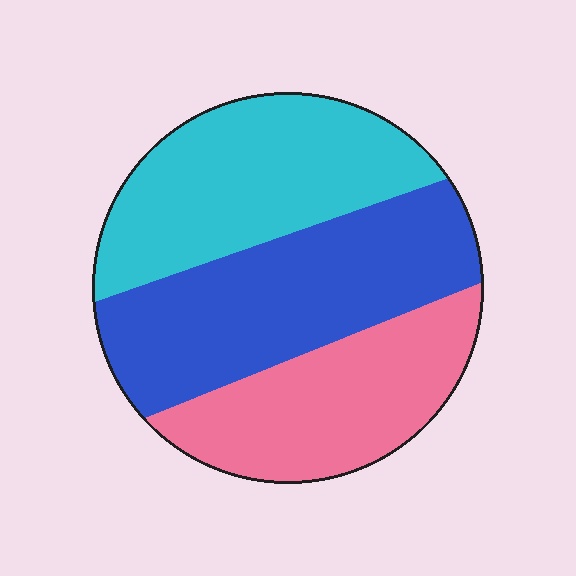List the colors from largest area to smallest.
From largest to smallest: blue, cyan, pink.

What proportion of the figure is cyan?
Cyan takes up between a quarter and a half of the figure.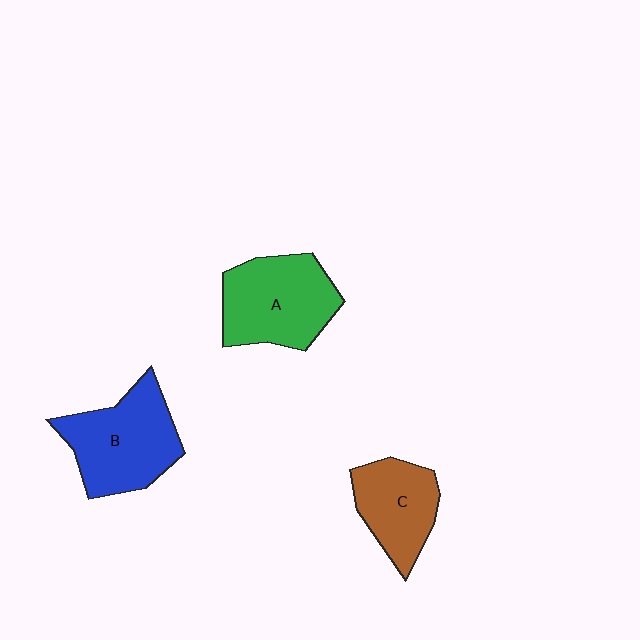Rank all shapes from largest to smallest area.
From largest to smallest: B (blue), A (green), C (brown).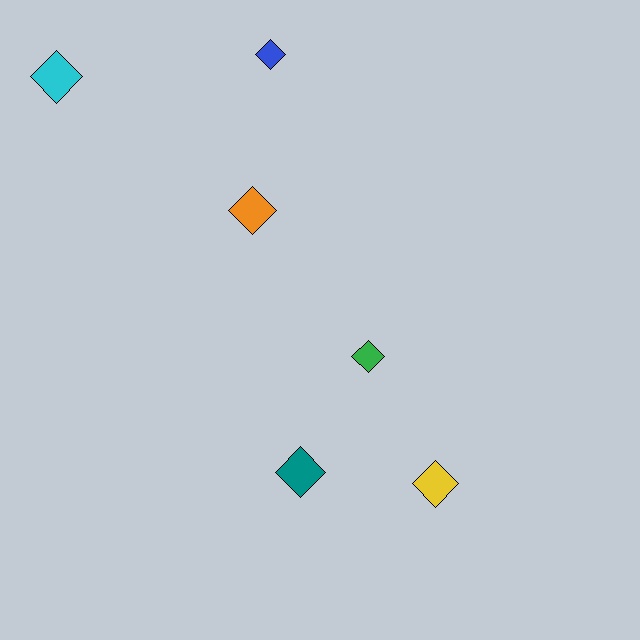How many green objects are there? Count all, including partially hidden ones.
There is 1 green object.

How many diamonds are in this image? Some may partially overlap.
There are 6 diamonds.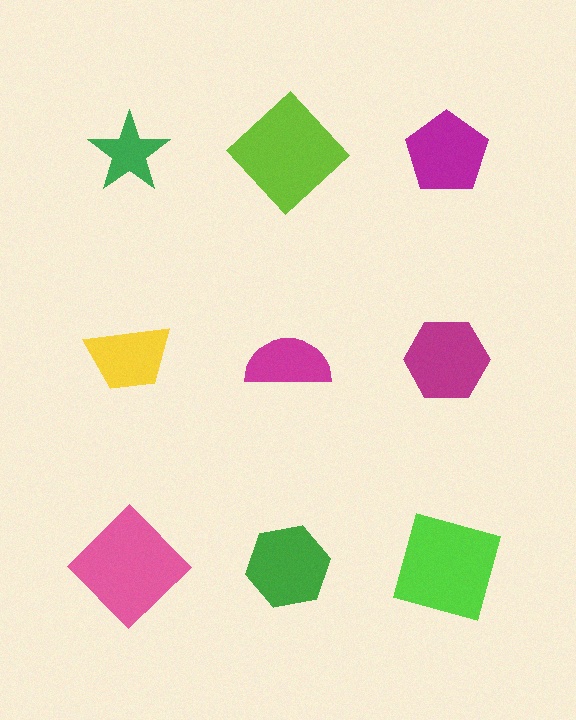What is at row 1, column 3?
A magenta pentagon.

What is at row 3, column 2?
A green hexagon.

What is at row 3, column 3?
A lime square.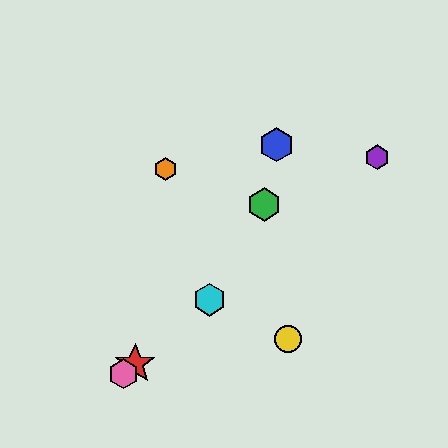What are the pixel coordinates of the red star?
The red star is at (135, 364).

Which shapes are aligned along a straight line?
The red star, the purple hexagon, the cyan hexagon, the pink hexagon are aligned along a straight line.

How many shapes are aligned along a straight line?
4 shapes (the red star, the purple hexagon, the cyan hexagon, the pink hexagon) are aligned along a straight line.